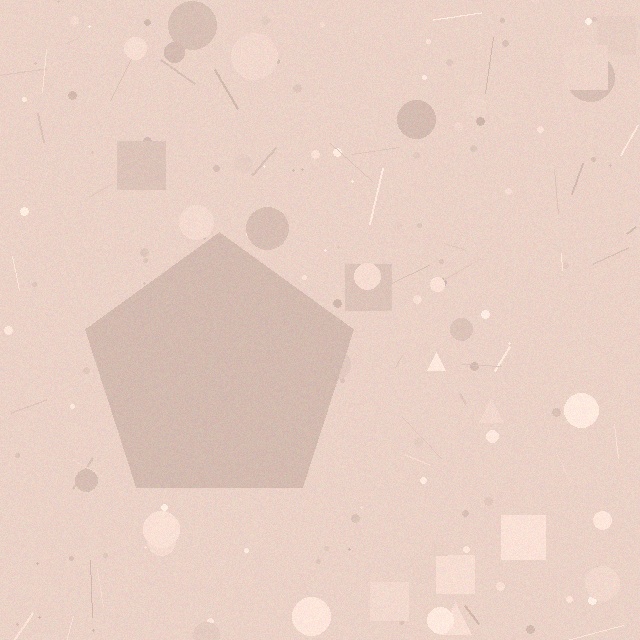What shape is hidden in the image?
A pentagon is hidden in the image.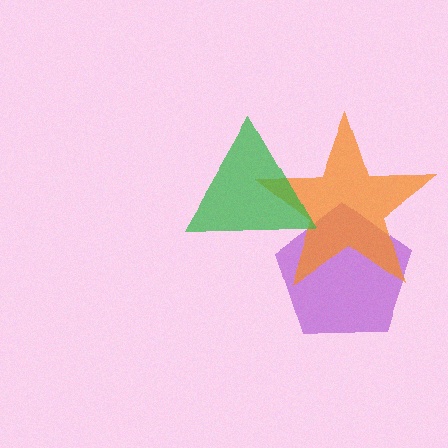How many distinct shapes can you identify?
There are 3 distinct shapes: a purple pentagon, an orange star, a green triangle.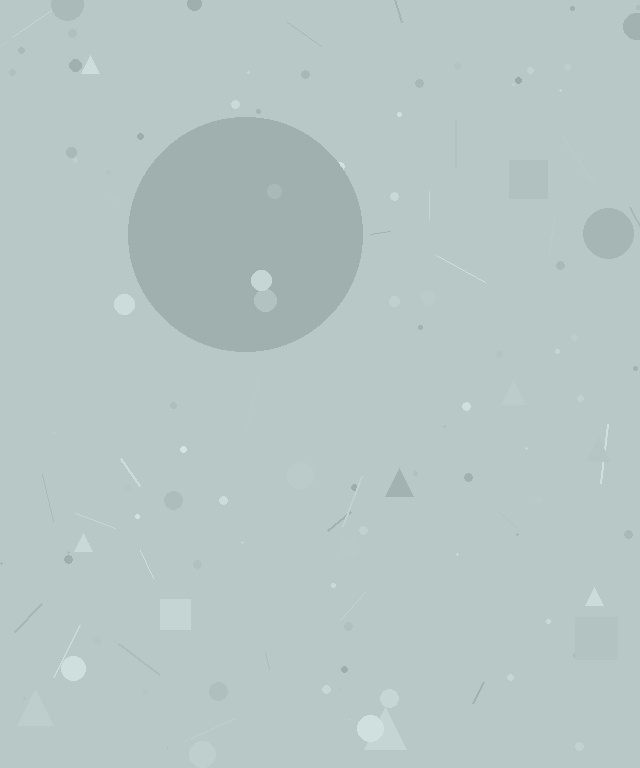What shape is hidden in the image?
A circle is hidden in the image.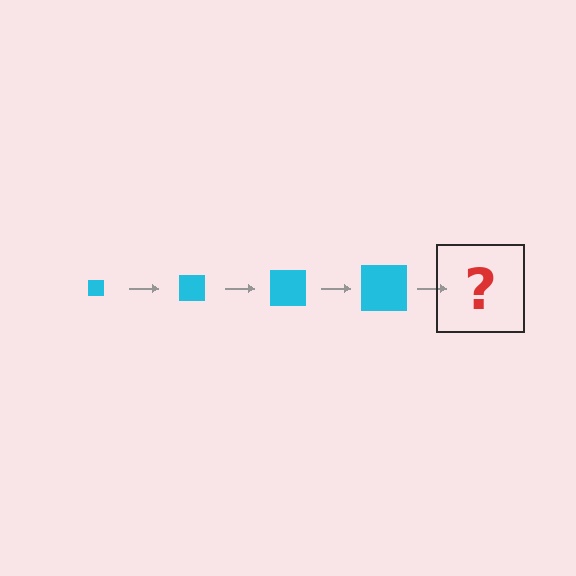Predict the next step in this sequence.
The next step is a cyan square, larger than the previous one.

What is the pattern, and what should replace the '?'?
The pattern is that the square gets progressively larger each step. The '?' should be a cyan square, larger than the previous one.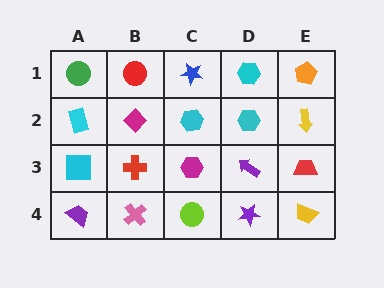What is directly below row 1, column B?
A magenta diamond.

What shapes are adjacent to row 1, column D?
A cyan hexagon (row 2, column D), a blue star (row 1, column C), an orange pentagon (row 1, column E).